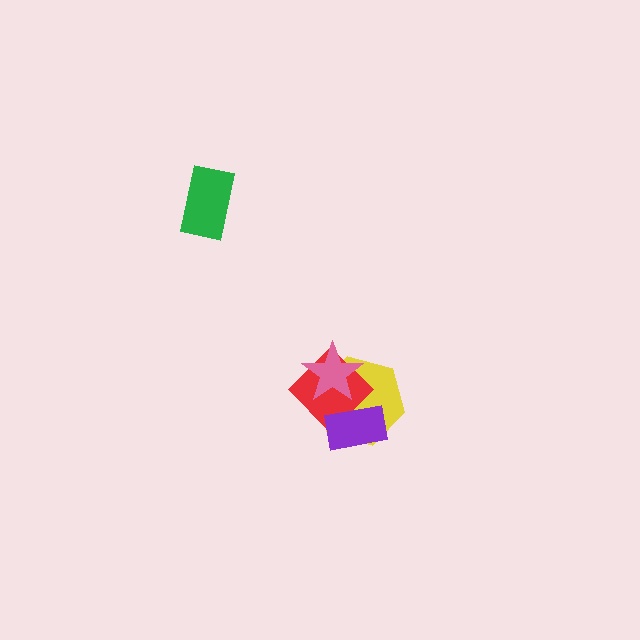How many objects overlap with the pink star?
2 objects overlap with the pink star.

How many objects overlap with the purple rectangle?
2 objects overlap with the purple rectangle.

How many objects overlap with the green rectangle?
0 objects overlap with the green rectangle.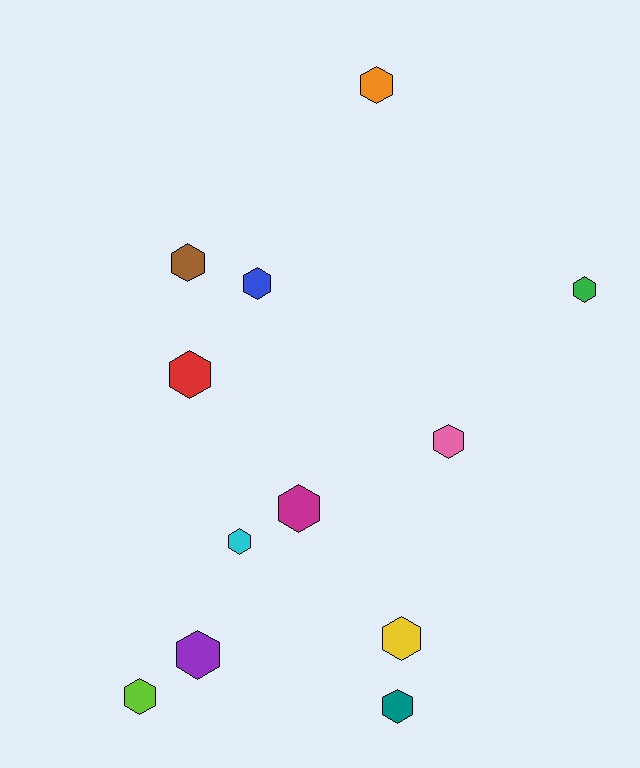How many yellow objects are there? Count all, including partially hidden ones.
There is 1 yellow object.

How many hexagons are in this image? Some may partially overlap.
There are 12 hexagons.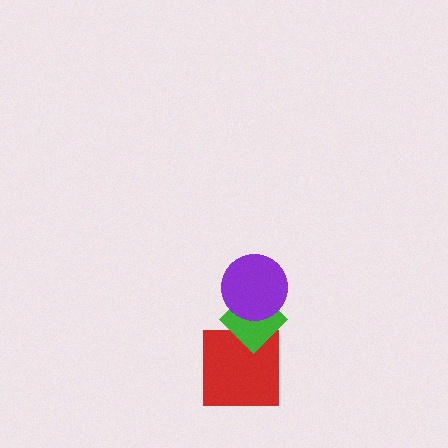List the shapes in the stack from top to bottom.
From top to bottom: the purple circle, the green diamond, the red square.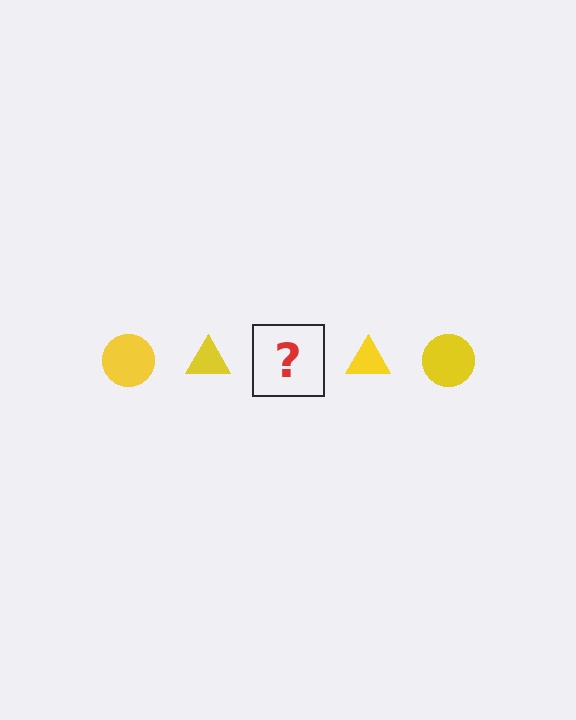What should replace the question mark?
The question mark should be replaced with a yellow circle.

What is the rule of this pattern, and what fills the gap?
The rule is that the pattern cycles through circle, triangle shapes in yellow. The gap should be filled with a yellow circle.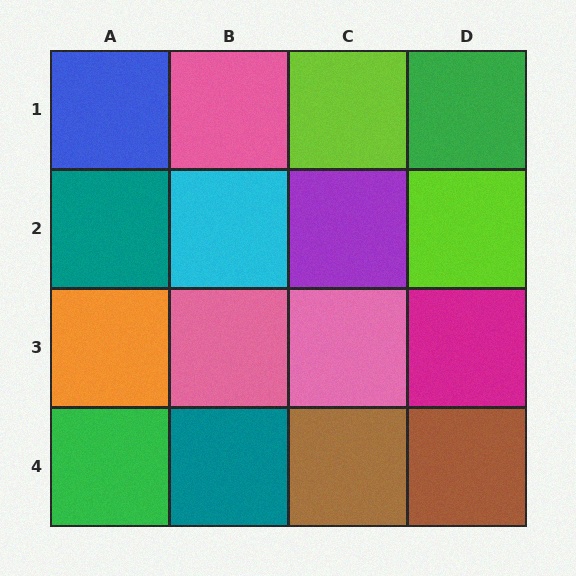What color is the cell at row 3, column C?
Pink.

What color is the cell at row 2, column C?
Purple.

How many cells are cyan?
1 cell is cyan.